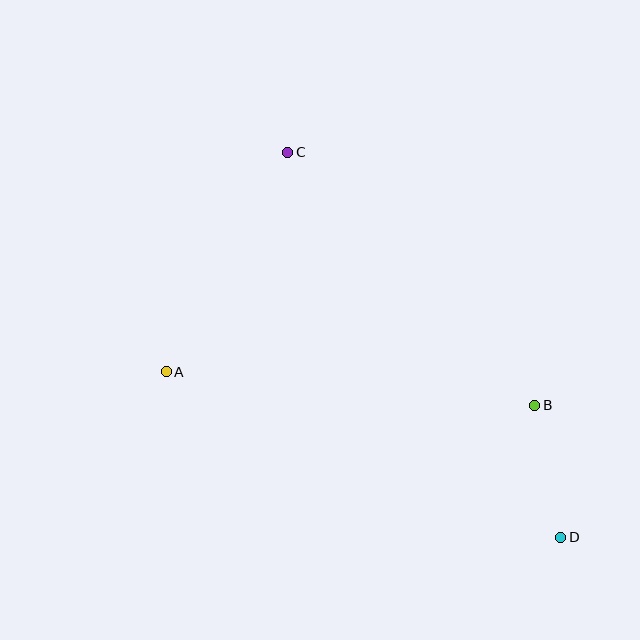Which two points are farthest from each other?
Points C and D are farthest from each other.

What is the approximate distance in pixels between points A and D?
The distance between A and D is approximately 428 pixels.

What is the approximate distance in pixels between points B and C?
The distance between B and C is approximately 354 pixels.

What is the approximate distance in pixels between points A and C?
The distance between A and C is approximately 251 pixels.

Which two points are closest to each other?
Points B and D are closest to each other.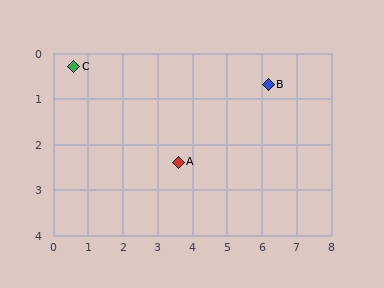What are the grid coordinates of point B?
Point B is at approximately (6.2, 0.7).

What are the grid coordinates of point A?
Point A is at approximately (3.6, 2.4).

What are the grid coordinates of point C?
Point C is at approximately (0.6, 0.3).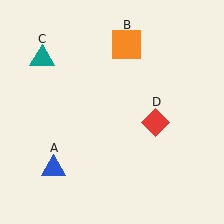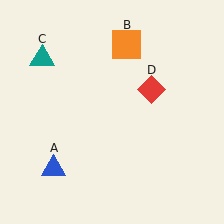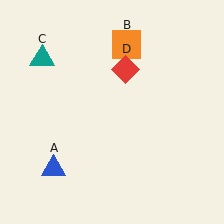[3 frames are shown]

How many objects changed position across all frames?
1 object changed position: red diamond (object D).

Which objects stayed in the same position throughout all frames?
Blue triangle (object A) and orange square (object B) and teal triangle (object C) remained stationary.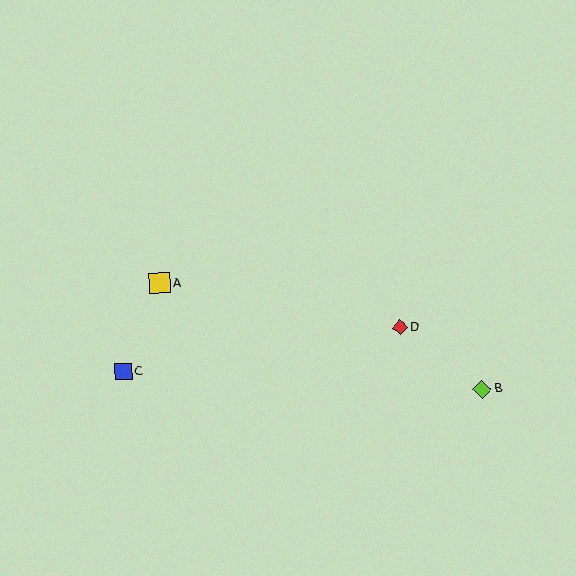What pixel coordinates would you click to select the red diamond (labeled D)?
Click at (400, 327) to select the red diamond D.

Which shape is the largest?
The yellow square (labeled A) is the largest.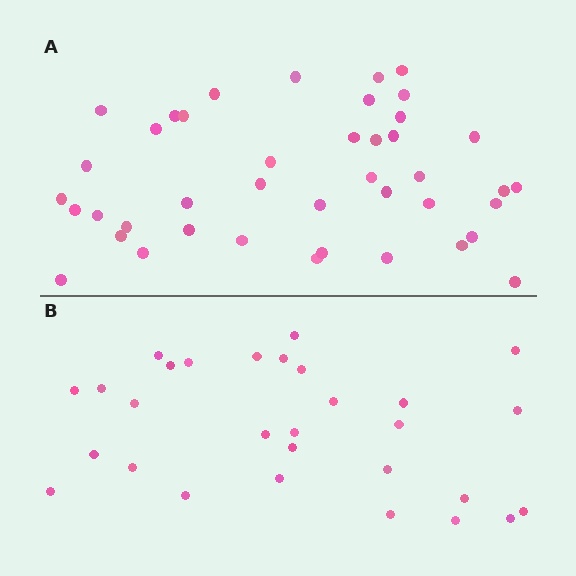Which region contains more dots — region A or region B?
Region A (the top region) has more dots.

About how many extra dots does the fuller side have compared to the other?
Region A has approximately 15 more dots than region B.